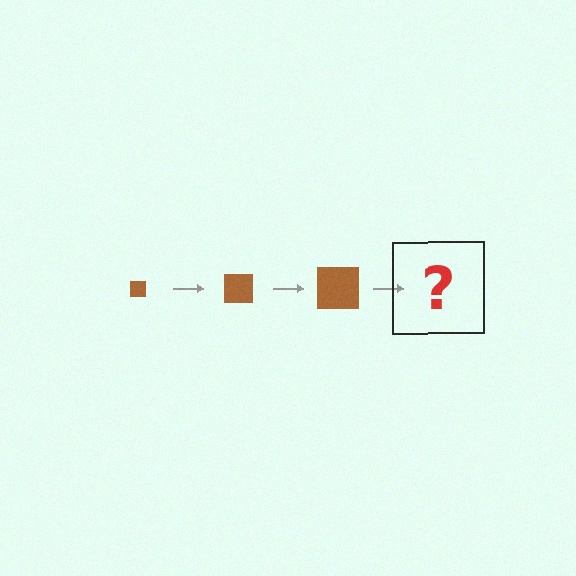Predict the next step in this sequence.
The next step is a brown square, larger than the previous one.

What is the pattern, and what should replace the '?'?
The pattern is that the square gets progressively larger each step. The '?' should be a brown square, larger than the previous one.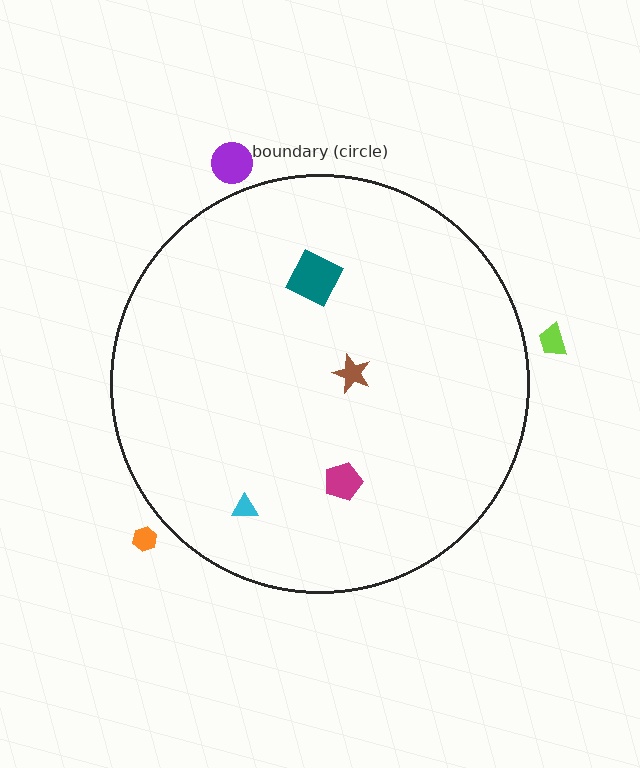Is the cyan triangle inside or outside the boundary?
Inside.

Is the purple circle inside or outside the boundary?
Outside.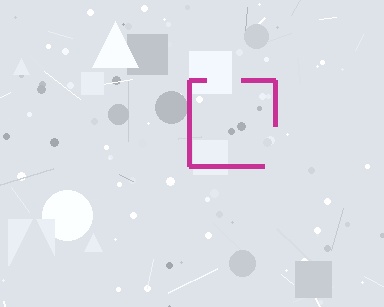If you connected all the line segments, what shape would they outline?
They would outline a square.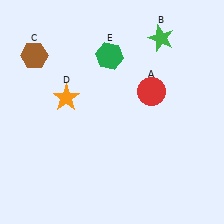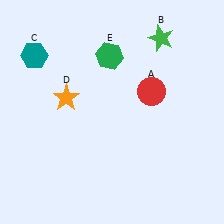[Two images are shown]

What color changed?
The hexagon (C) changed from brown in Image 1 to teal in Image 2.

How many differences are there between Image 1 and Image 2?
There is 1 difference between the two images.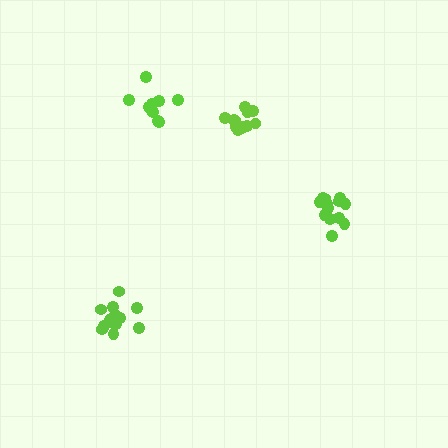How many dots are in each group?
Group 1: 13 dots, Group 2: 14 dots, Group 3: 10 dots, Group 4: 14 dots (51 total).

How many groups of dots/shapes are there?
There are 4 groups.